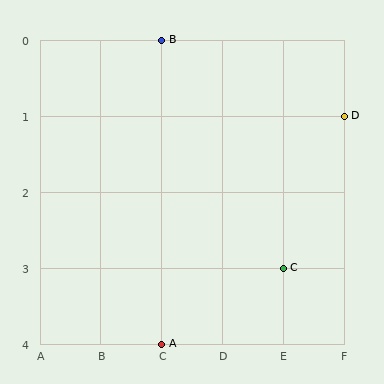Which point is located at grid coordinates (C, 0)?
Point B is at (C, 0).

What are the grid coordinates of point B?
Point B is at grid coordinates (C, 0).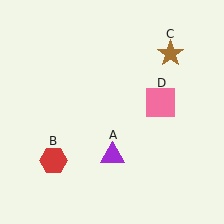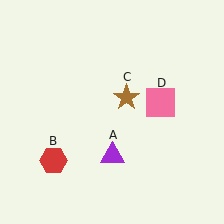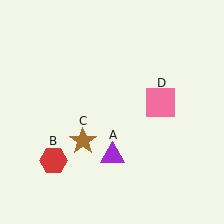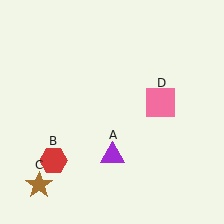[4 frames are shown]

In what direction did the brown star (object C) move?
The brown star (object C) moved down and to the left.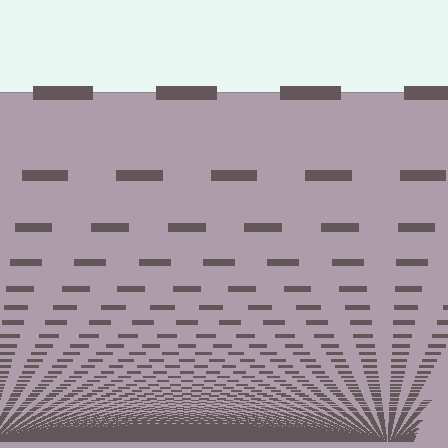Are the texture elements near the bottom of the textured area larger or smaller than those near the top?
Smaller. The gradient is inverted — elements near the bottom are smaller and denser.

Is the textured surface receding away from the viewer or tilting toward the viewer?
The surface appears to tilt toward the viewer. Texture elements get larger and sparser toward the top.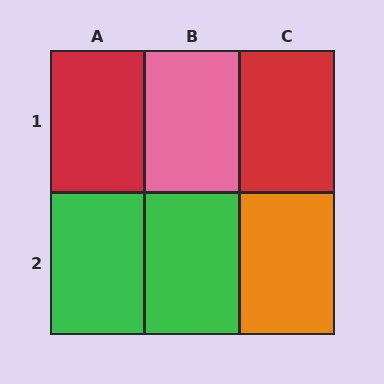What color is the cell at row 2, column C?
Orange.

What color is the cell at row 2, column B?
Green.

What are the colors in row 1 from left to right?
Red, pink, red.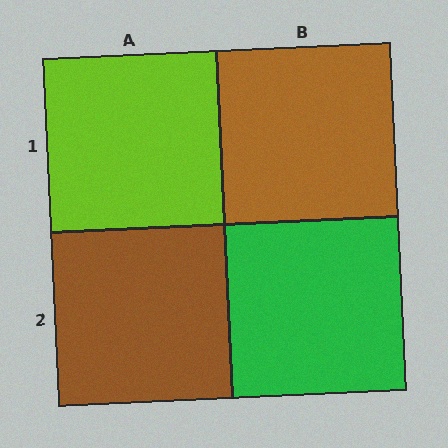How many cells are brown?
2 cells are brown.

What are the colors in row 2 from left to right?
Brown, green.